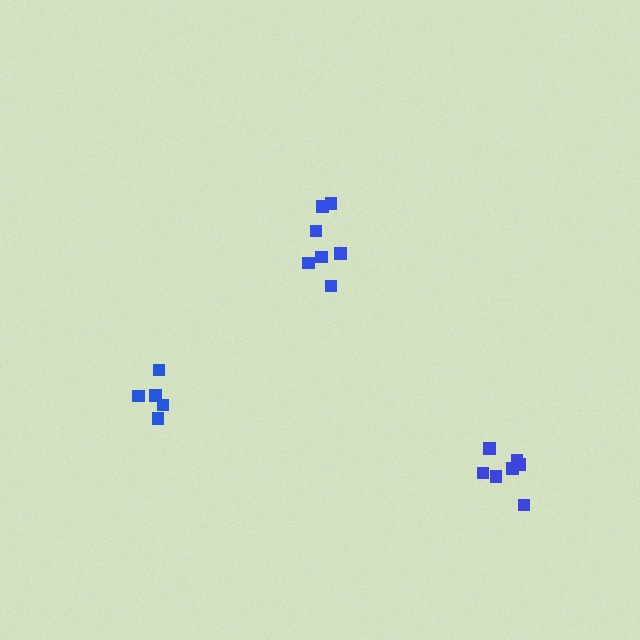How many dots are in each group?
Group 1: 5 dots, Group 2: 7 dots, Group 3: 7 dots (19 total).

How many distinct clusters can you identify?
There are 3 distinct clusters.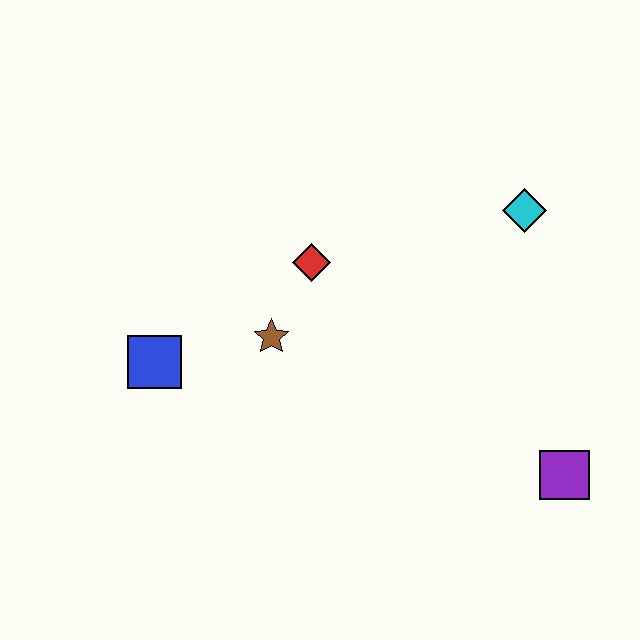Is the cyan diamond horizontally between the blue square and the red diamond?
No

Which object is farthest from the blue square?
The purple square is farthest from the blue square.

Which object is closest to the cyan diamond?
The red diamond is closest to the cyan diamond.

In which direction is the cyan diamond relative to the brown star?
The cyan diamond is to the right of the brown star.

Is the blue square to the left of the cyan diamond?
Yes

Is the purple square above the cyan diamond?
No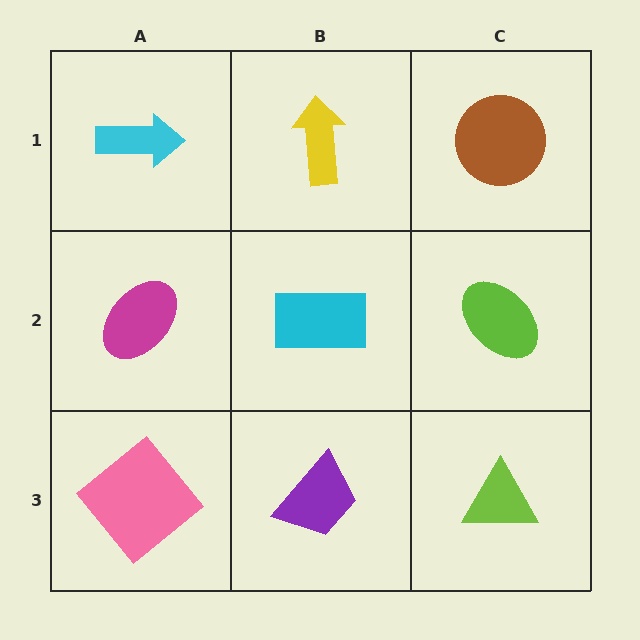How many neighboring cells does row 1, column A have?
2.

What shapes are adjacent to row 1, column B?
A cyan rectangle (row 2, column B), a cyan arrow (row 1, column A), a brown circle (row 1, column C).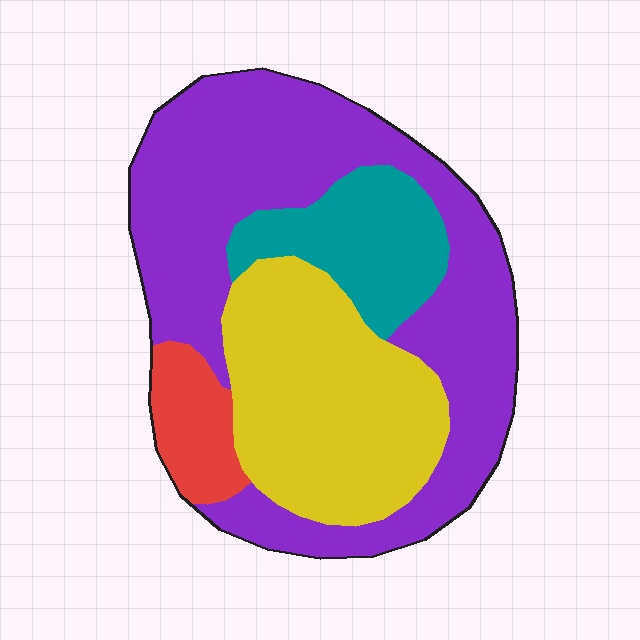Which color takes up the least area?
Red, at roughly 10%.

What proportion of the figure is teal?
Teal covers roughly 15% of the figure.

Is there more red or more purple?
Purple.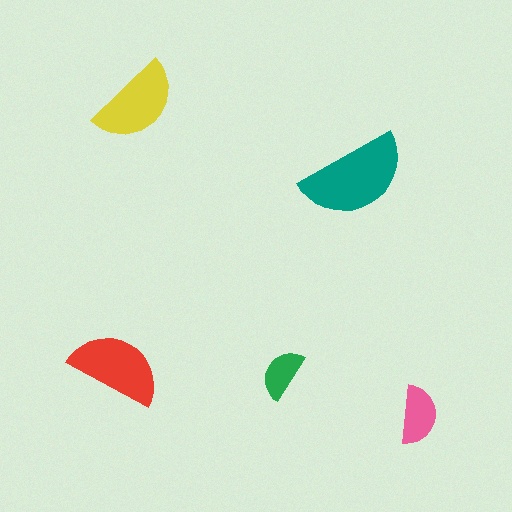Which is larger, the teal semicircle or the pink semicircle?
The teal one.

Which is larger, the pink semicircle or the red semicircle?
The red one.